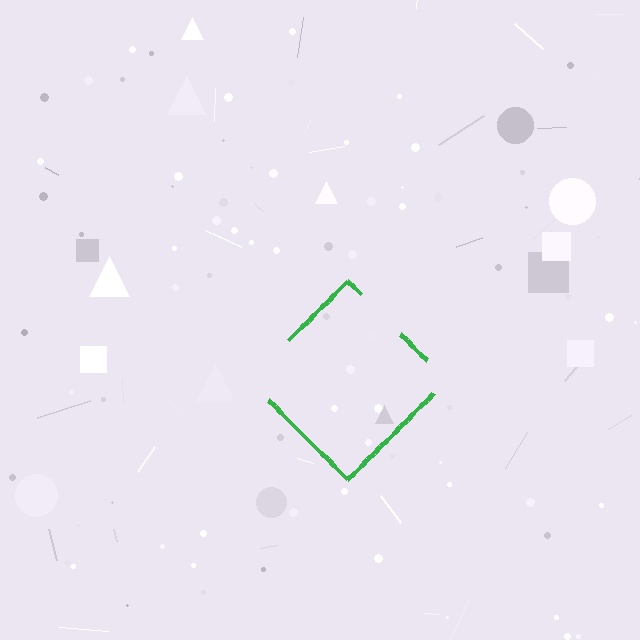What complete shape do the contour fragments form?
The contour fragments form a diamond.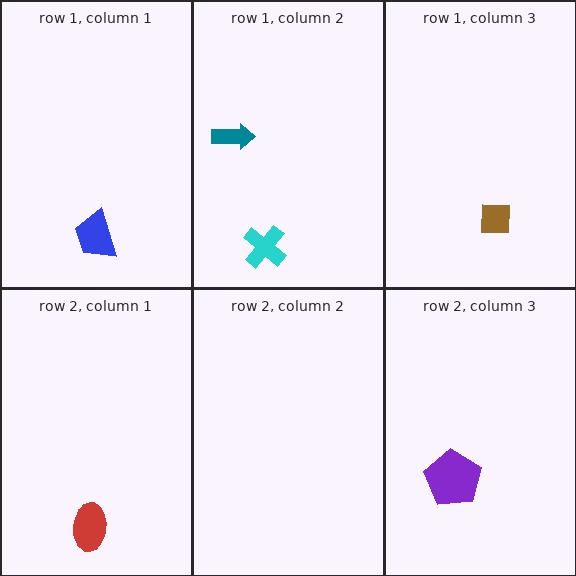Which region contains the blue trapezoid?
The row 1, column 1 region.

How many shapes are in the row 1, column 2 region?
2.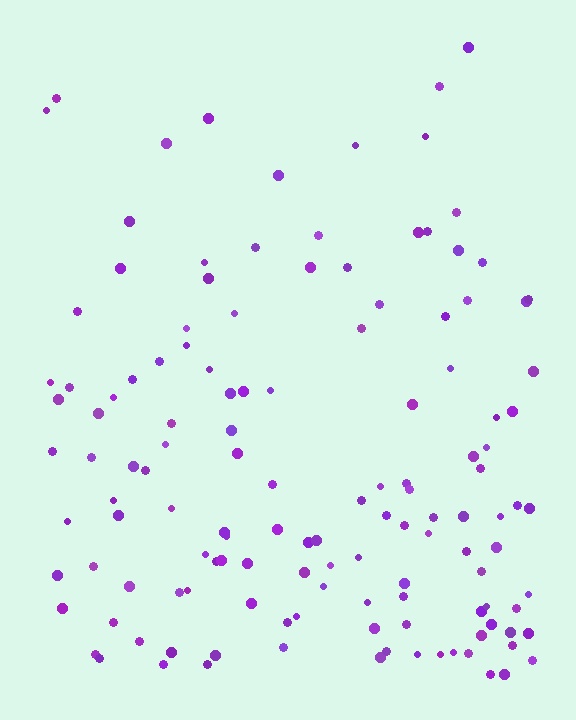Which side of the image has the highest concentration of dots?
The bottom.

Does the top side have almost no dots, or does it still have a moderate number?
Still a moderate number, just noticeably fewer than the bottom.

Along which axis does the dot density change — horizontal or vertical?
Vertical.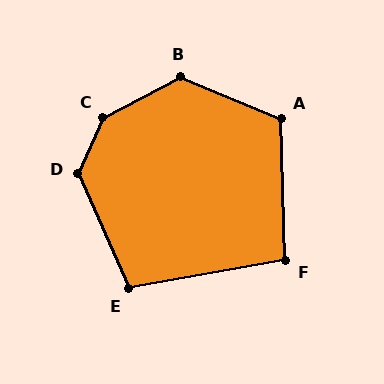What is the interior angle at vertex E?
Approximately 103 degrees (obtuse).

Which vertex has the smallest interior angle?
F, at approximately 99 degrees.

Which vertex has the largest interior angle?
C, at approximately 143 degrees.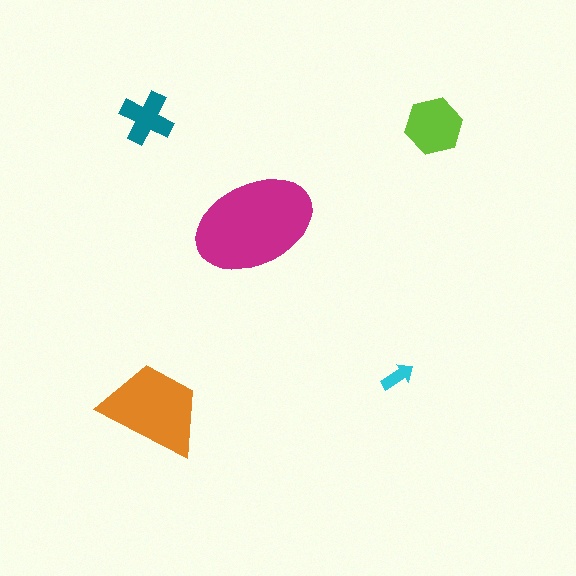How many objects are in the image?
There are 5 objects in the image.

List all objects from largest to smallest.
The magenta ellipse, the orange trapezoid, the lime hexagon, the teal cross, the cyan arrow.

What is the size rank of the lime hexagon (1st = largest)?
3rd.